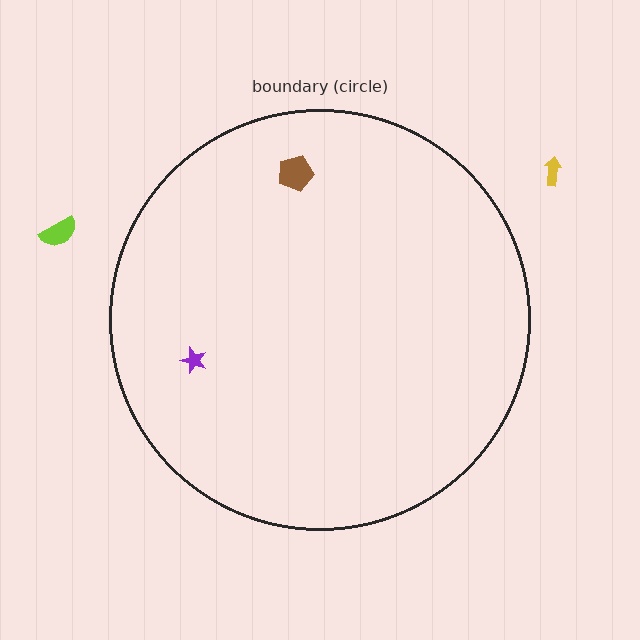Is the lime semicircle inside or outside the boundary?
Outside.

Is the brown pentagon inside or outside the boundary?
Inside.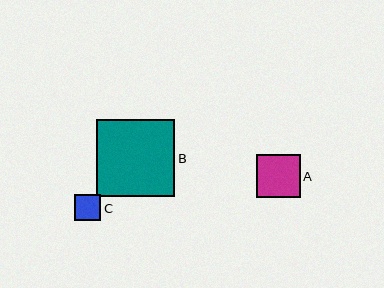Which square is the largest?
Square B is the largest with a size of approximately 78 pixels.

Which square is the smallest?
Square C is the smallest with a size of approximately 26 pixels.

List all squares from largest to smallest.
From largest to smallest: B, A, C.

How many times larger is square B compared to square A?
Square B is approximately 1.8 times the size of square A.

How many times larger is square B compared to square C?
Square B is approximately 2.9 times the size of square C.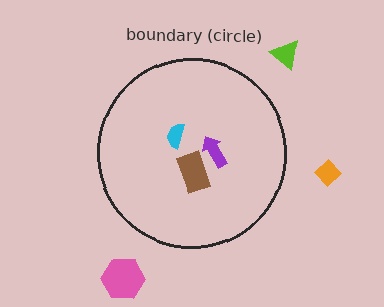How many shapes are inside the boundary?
3 inside, 3 outside.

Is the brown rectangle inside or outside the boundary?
Inside.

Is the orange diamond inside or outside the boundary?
Outside.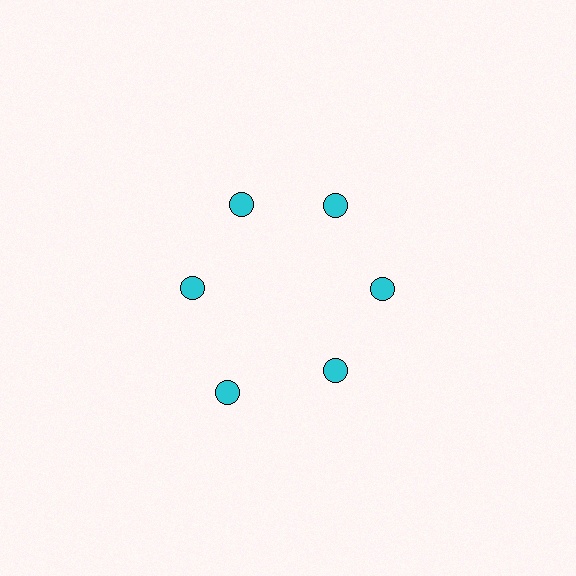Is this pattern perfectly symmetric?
No. The 6 cyan circles are arranged in a ring, but one element near the 7 o'clock position is pushed outward from the center, breaking the 6-fold rotational symmetry.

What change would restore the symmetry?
The symmetry would be restored by moving it inward, back onto the ring so that all 6 circles sit at equal angles and equal distance from the center.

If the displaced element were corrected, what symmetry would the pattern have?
It would have 6-fold rotational symmetry — the pattern would map onto itself every 60 degrees.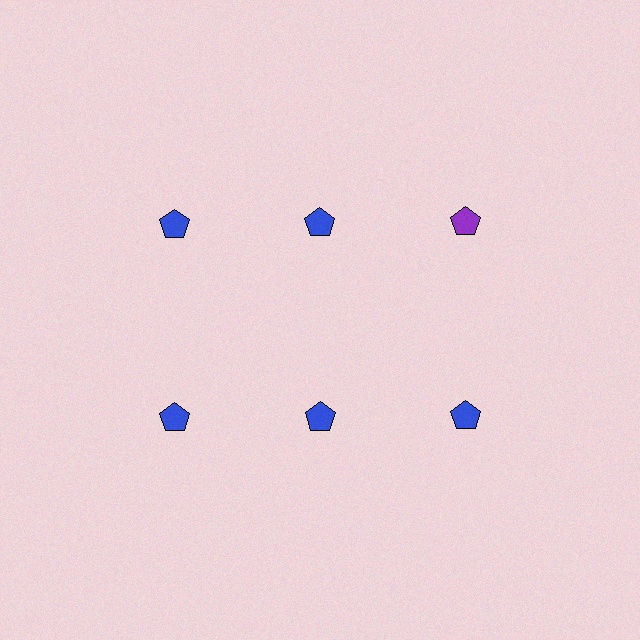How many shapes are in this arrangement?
There are 6 shapes arranged in a grid pattern.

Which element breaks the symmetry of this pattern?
The purple pentagon in the top row, center column breaks the symmetry. All other shapes are blue pentagons.